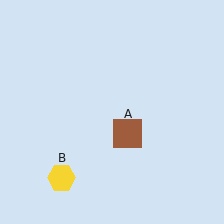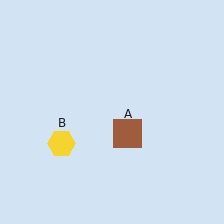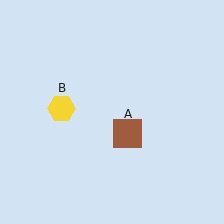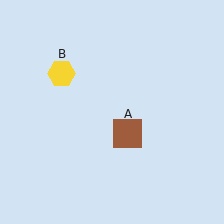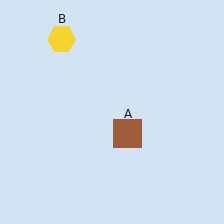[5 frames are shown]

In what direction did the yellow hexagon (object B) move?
The yellow hexagon (object B) moved up.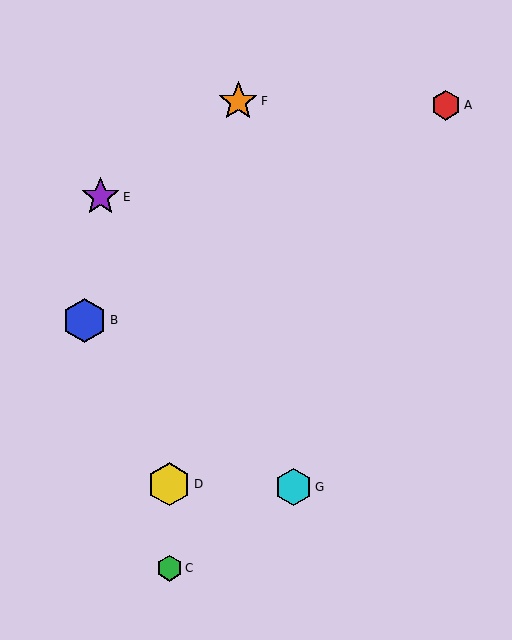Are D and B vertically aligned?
No, D is at x≈169 and B is at x≈85.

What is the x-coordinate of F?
Object F is at x≈238.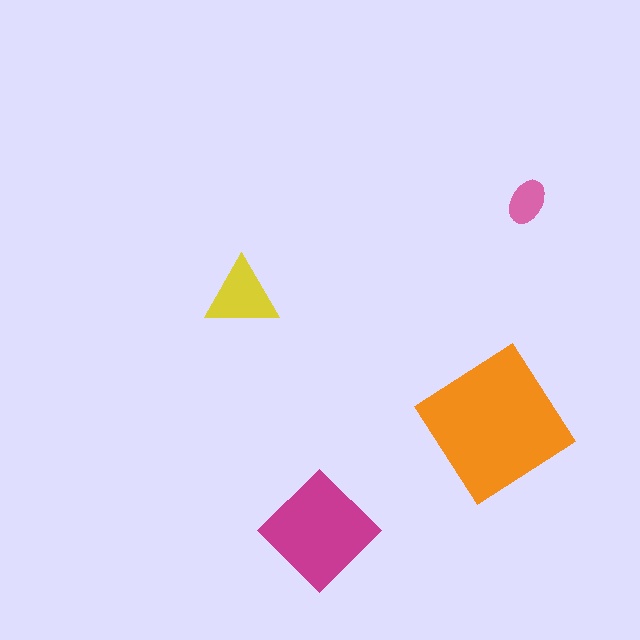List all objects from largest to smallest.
The orange diamond, the magenta diamond, the yellow triangle, the pink ellipse.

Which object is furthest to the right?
The pink ellipse is rightmost.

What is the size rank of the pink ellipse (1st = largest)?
4th.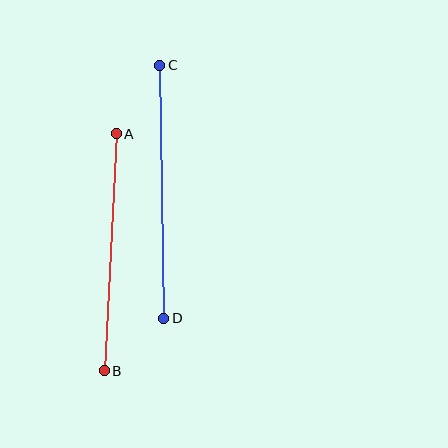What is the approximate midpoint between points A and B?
The midpoint is at approximately (110, 252) pixels.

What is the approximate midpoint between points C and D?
The midpoint is at approximately (162, 192) pixels.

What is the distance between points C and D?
The distance is approximately 253 pixels.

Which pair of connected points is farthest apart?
Points C and D are farthest apart.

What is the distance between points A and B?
The distance is approximately 238 pixels.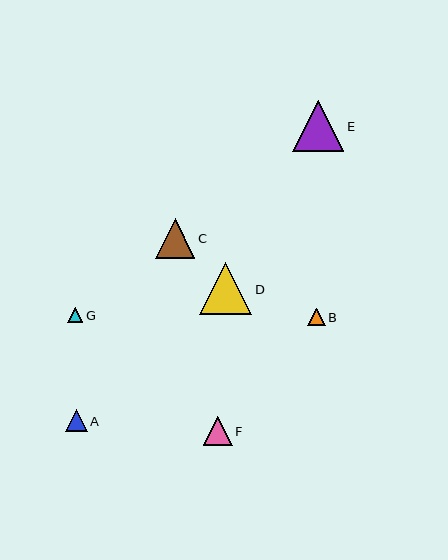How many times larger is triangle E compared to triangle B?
Triangle E is approximately 2.9 times the size of triangle B.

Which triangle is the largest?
Triangle D is the largest with a size of approximately 52 pixels.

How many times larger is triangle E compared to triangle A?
Triangle E is approximately 2.4 times the size of triangle A.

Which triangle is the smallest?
Triangle G is the smallest with a size of approximately 15 pixels.